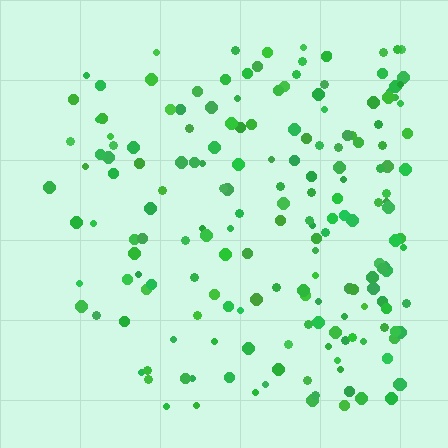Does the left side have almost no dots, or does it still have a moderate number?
Still a moderate number, just noticeably fewer than the right.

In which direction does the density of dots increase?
From left to right, with the right side densest.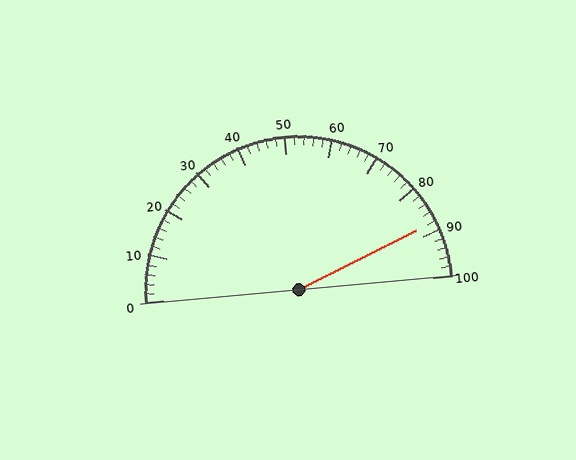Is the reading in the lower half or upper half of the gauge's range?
The reading is in the upper half of the range (0 to 100).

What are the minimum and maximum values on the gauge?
The gauge ranges from 0 to 100.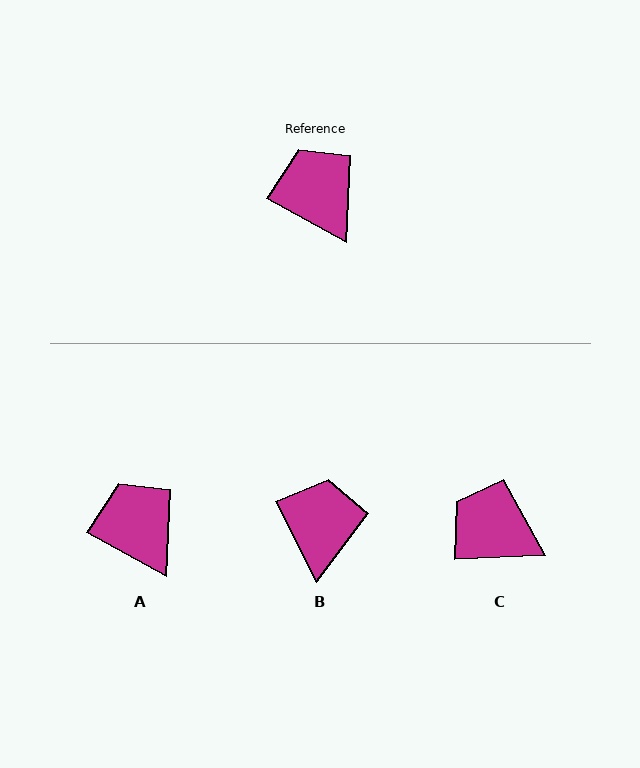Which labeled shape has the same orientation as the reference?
A.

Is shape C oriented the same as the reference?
No, it is off by about 31 degrees.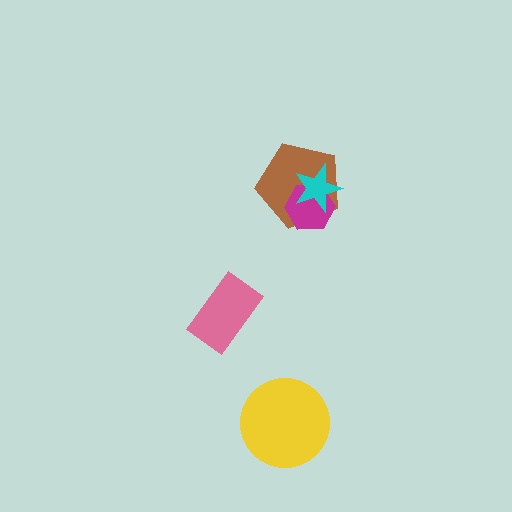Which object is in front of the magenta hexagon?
The cyan star is in front of the magenta hexagon.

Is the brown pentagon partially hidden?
Yes, it is partially covered by another shape.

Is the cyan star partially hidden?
No, no other shape covers it.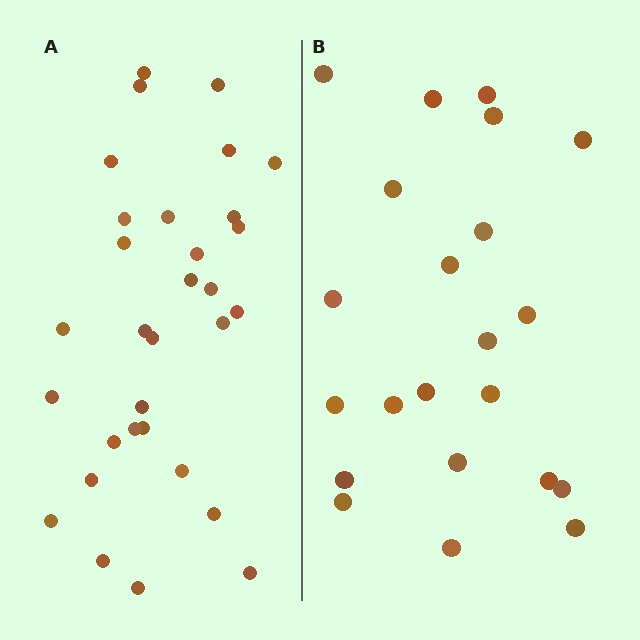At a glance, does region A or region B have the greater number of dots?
Region A (the left region) has more dots.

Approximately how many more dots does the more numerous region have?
Region A has roughly 8 or so more dots than region B.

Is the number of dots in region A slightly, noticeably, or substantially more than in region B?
Region A has noticeably more, but not dramatically so. The ratio is roughly 1.4 to 1.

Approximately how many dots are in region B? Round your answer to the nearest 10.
About 20 dots. (The exact count is 22, which rounds to 20.)